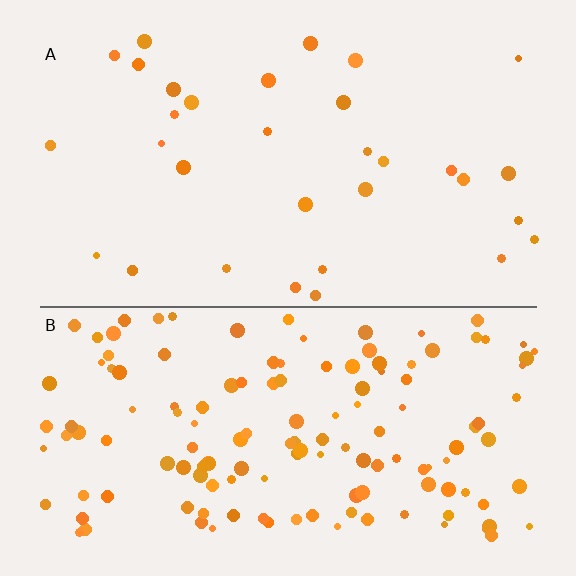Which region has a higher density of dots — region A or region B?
B (the bottom).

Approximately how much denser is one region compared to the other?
Approximately 4.5× — region B over region A.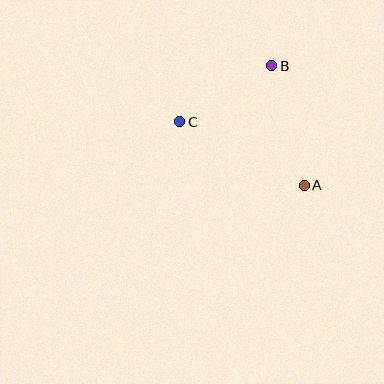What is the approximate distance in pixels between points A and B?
The distance between A and B is approximately 124 pixels.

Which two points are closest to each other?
Points B and C are closest to each other.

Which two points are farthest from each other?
Points A and C are farthest from each other.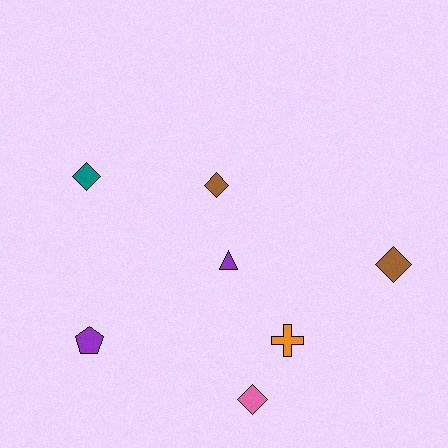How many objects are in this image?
There are 7 objects.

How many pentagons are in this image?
There is 1 pentagon.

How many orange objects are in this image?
There is 1 orange object.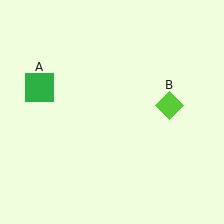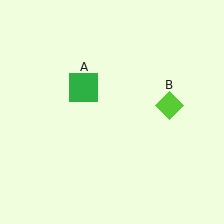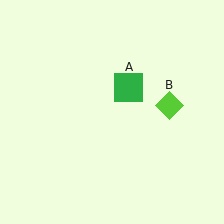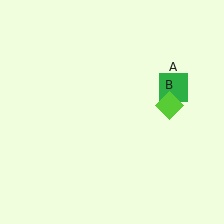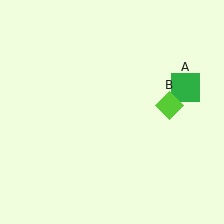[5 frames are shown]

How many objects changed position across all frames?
1 object changed position: green square (object A).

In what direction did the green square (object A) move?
The green square (object A) moved right.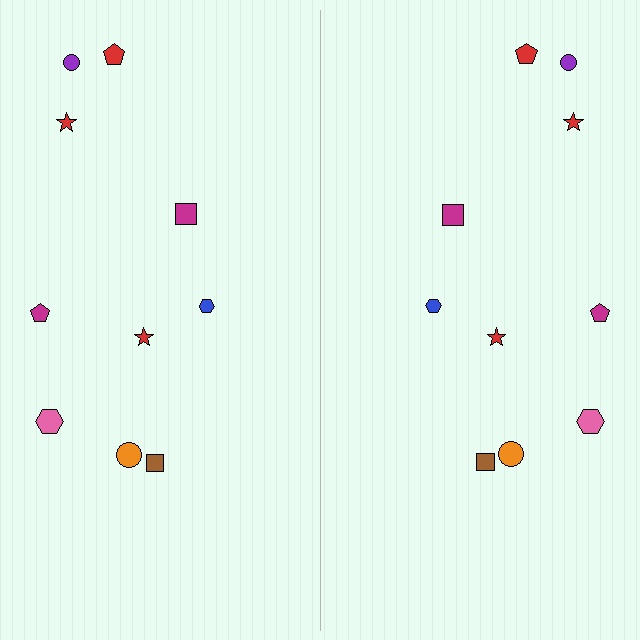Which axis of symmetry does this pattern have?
The pattern has a vertical axis of symmetry running through the center of the image.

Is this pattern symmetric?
Yes, this pattern has bilateral (reflection) symmetry.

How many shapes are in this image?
There are 20 shapes in this image.